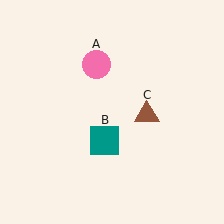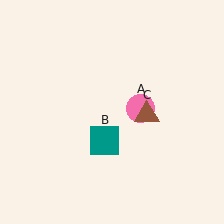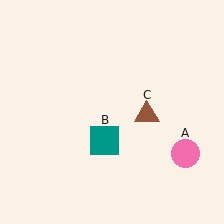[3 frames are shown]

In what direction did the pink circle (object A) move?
The pink circle (object A) moved down and to the right.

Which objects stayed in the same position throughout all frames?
Teal square (object B) and brown triangle (object C) remained stationary.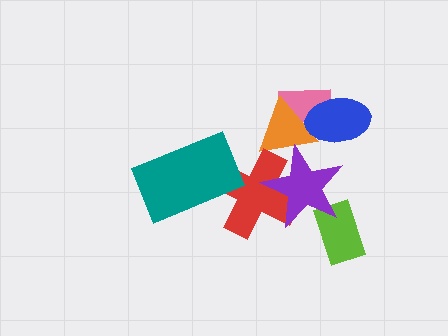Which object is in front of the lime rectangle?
The purple star is in front of the lime rectangle.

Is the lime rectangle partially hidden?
Yes, it is partially covered by another shape.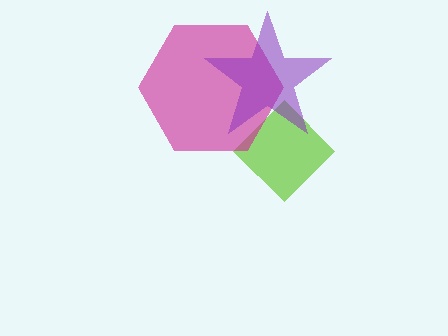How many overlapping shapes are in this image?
There are 3 overlapping shapes in the image.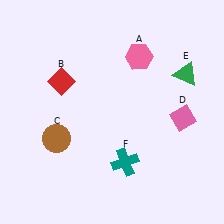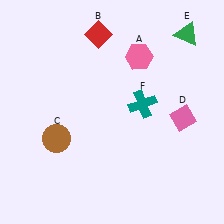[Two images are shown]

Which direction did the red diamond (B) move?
The red diamond (B) moved up.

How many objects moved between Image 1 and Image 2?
3 objects moved between the two images.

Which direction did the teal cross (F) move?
The teal cross (F) moved up.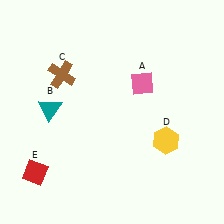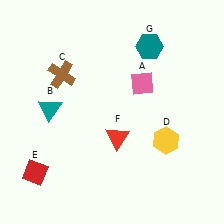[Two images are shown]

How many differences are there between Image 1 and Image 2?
There are 2 differences between the two images.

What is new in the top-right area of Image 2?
A teal hexagon (G) was added in the top-right area of Image 2.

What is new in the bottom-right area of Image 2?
A red triangle (F) was added in the bottom-right area of Image 2.